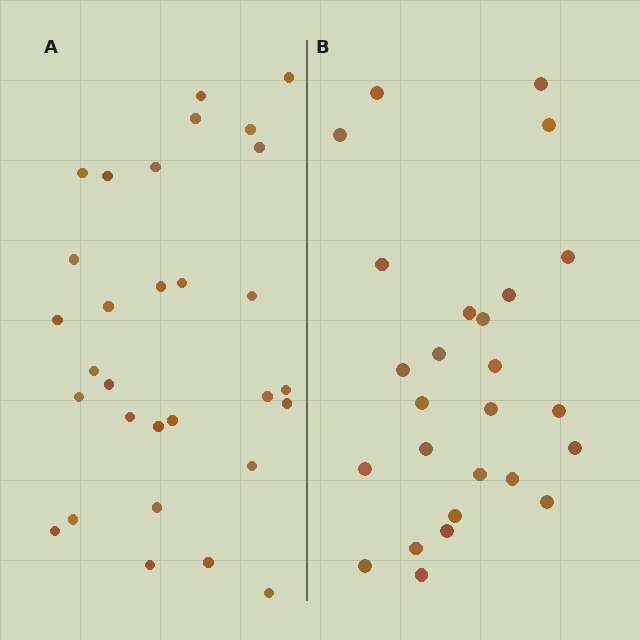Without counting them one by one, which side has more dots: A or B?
Region A (the left region) has more dots.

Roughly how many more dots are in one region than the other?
Region A has about 4 more dots than region B.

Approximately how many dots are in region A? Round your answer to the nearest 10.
About 30 dots.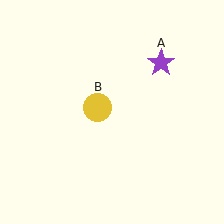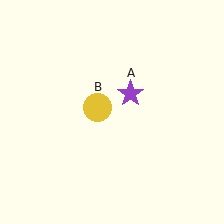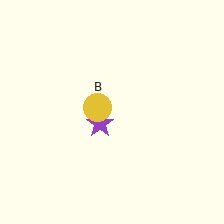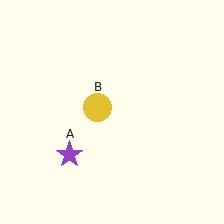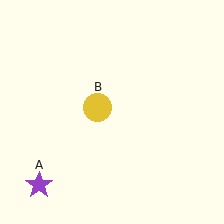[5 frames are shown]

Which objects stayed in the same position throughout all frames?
Yellow circle (object B) remained stationary.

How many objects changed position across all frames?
1 object changed position: purple star (object A).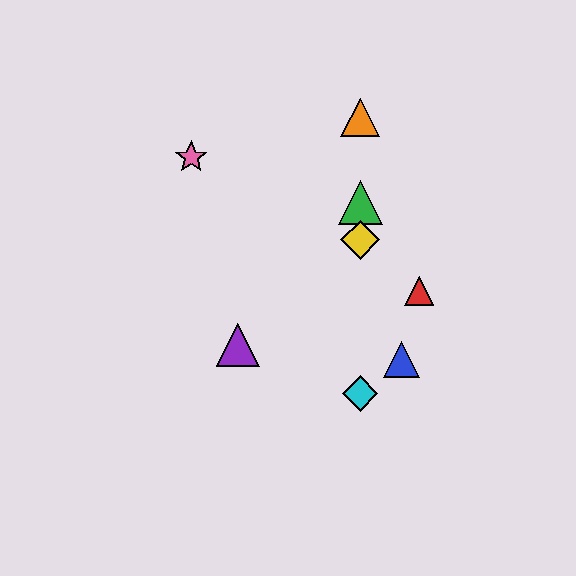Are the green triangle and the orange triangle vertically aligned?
Yes, both are at x≈360.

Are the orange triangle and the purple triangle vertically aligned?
No, the orange triangle is at x≈360 and the purple triangle is at x≈238.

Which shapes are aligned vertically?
The green triangle, the yellow diamond, the orange triangle, the cyan diamond are aligned vertically.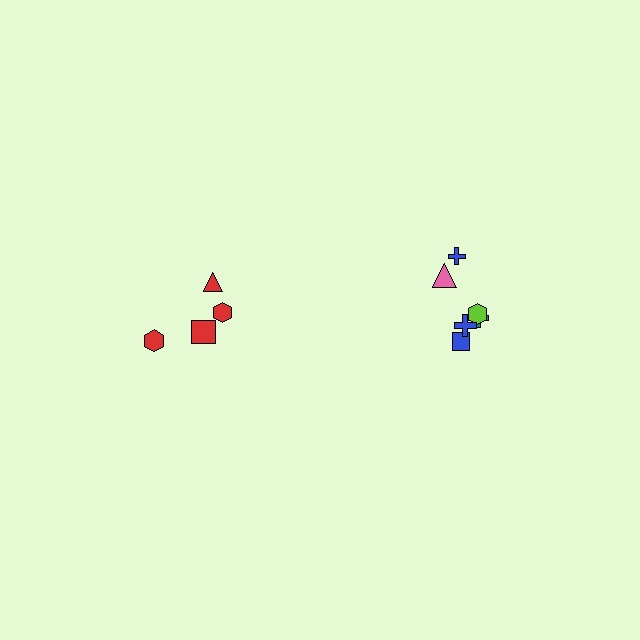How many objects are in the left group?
There are 4 objects.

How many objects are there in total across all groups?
There are 10 objects.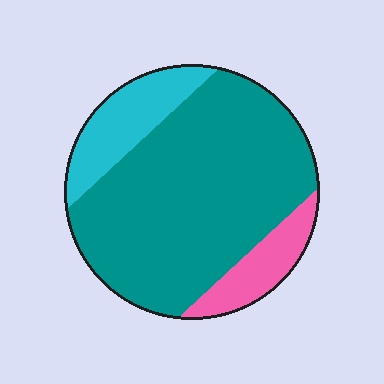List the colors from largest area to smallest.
From largest to smallest: teal, cyan, pink.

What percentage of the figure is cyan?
Cyan covers about 15% of the figure.